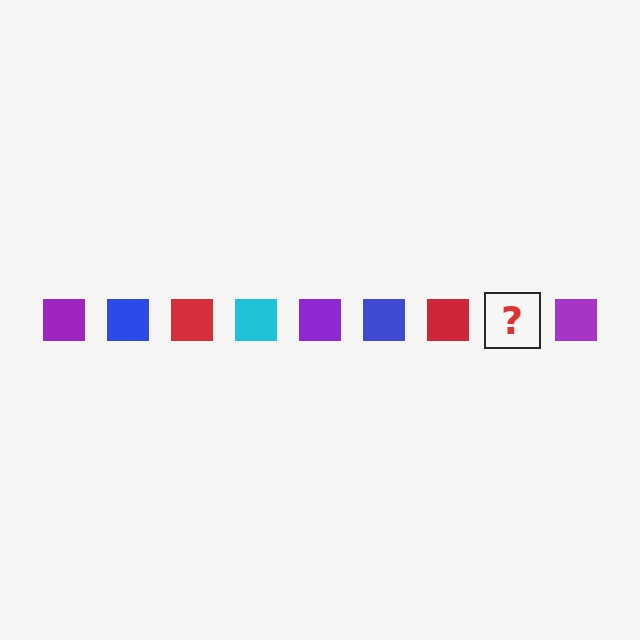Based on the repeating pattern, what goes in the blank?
The blank should be a cyan square.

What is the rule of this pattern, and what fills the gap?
The rule is that the pattern cycles through purple, blue, red, cyan squares. The gap should be filled with a cyan square.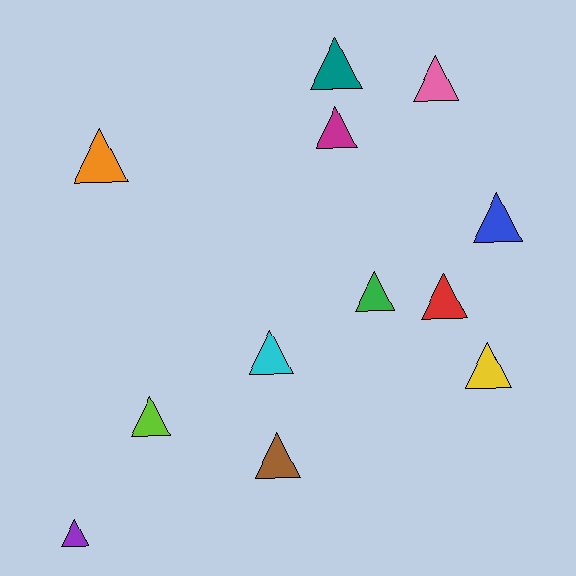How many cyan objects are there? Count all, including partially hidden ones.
There is 1 cyan object.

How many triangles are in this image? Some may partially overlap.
There are 12 triangles.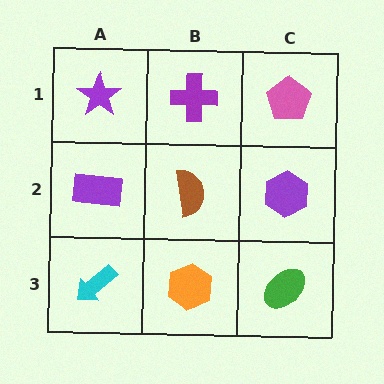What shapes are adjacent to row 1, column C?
A purple hexagon (row 2, column C), a purple cross (row 1, column B).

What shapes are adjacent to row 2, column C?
A pink pentagon (row 1, column C), a green ellipse (row 3, column C), a brown semicircle (row 2, column B).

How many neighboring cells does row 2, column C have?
3.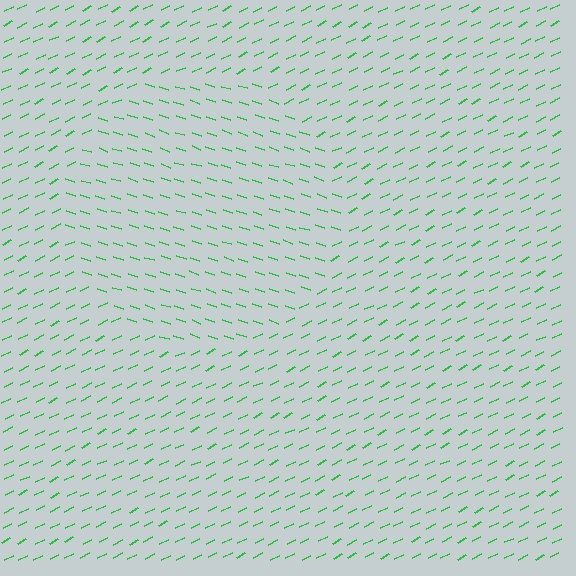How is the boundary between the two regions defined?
The boundary is defined purely by a change in line orientation (approximately 45 degrees difference). All lines are the same color and thickness.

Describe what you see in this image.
The image is filled with small green line segments. A circle region in the image has lines oriented differently from the surrounding lines, creating a visible texture boundary.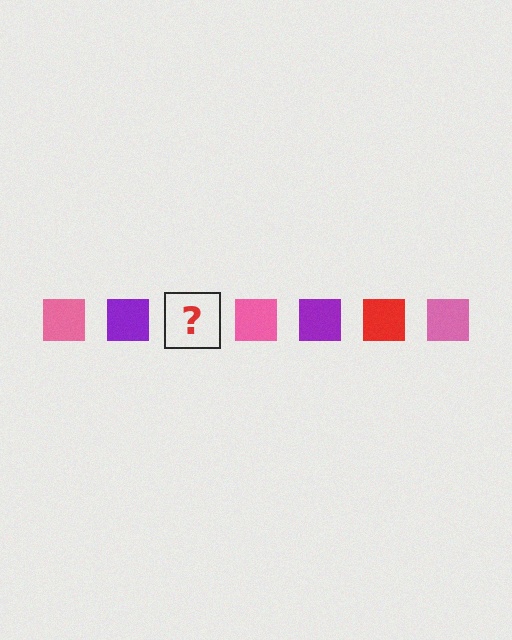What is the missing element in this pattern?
The missing element is a red square.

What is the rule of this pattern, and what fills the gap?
The rule is that the pattern cycles through pink, purple, red squares. The gap should be filled with a red square.